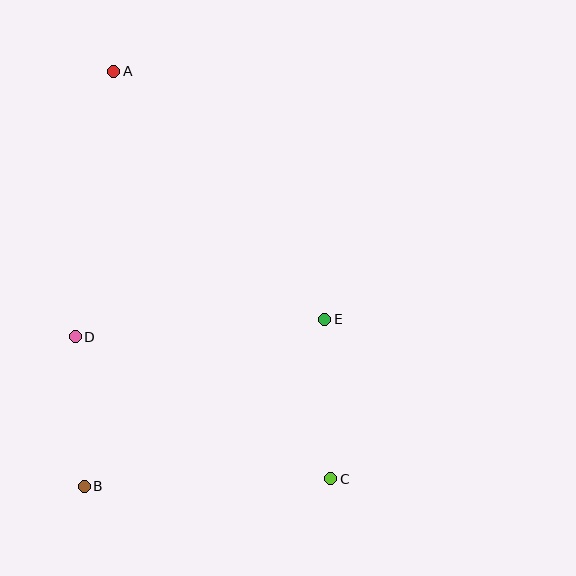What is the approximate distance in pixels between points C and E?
The distance between C and E is approximately 160 pixels.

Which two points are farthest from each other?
Points A and C are farthest from each other.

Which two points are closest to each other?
Points B and D are closest to each other.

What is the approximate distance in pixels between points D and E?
The distance between D and E is approximately 250 pixels.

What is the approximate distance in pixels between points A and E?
The distance between A and E is approximately 326 pixels.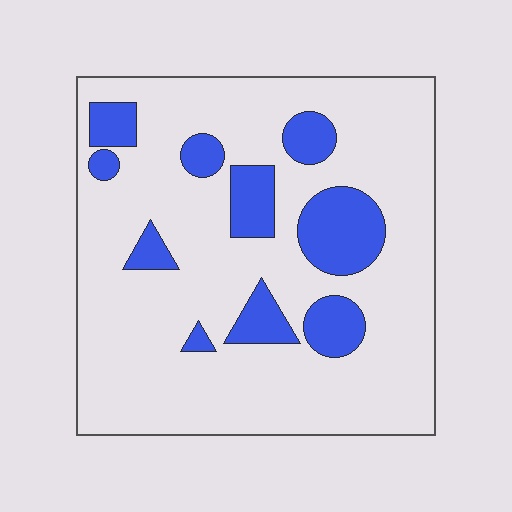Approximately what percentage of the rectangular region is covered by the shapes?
Approximately 20%.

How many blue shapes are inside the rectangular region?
10.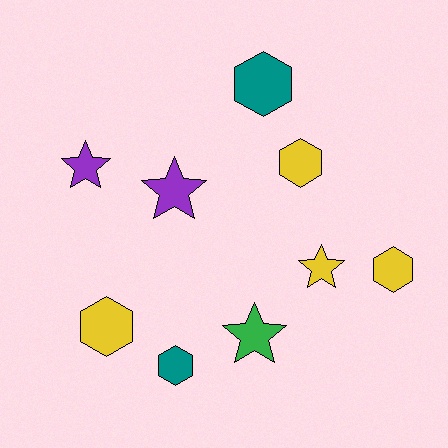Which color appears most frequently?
Yellow, with 4 objects.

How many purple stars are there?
There are 2 purple stars.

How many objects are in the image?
There are 9 objects.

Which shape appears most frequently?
Hexagon, with 5 objects.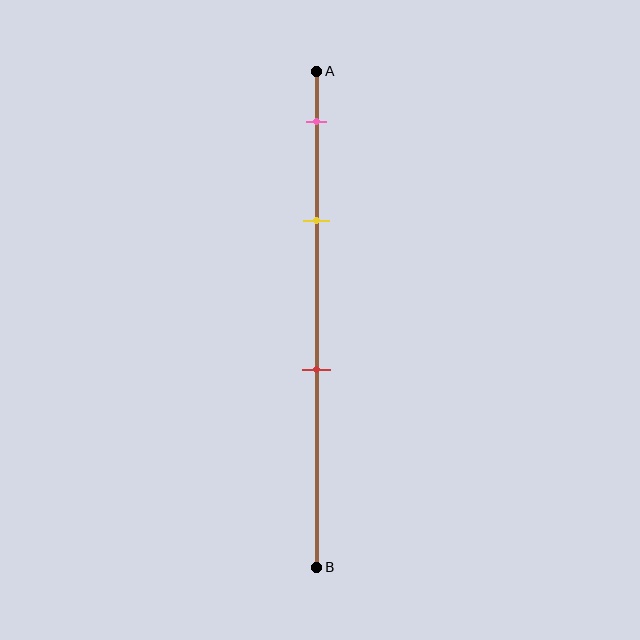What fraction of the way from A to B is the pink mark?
The pink mark is approximately 10% (0.1) of the way from A to B.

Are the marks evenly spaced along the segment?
No, the marks are not evenly spaced.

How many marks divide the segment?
There are 3 marks dividing the segment.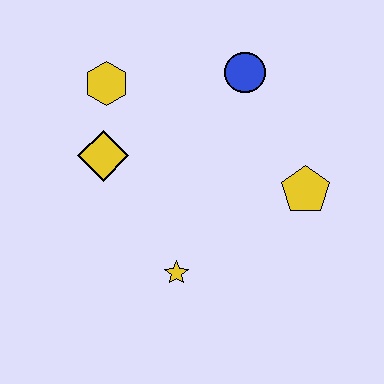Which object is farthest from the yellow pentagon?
The yellow hexagon is farthest from the yellow pentagon.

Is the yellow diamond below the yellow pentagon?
No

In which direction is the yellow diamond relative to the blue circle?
The yellow diamond is to the left of the blue circle.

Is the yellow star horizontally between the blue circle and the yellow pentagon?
No